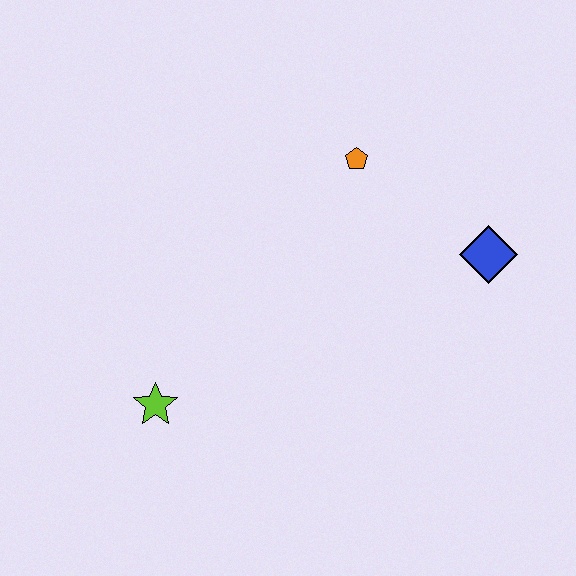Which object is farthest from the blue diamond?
The lime star is farthest from the blue diamond.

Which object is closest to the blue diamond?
The orange pentagon is closest to the blue diamond.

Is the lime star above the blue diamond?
No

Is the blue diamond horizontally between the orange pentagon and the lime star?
No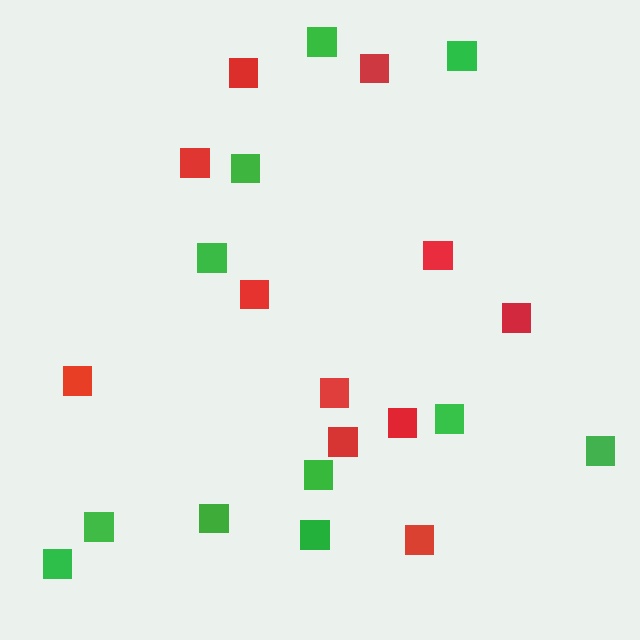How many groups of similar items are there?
There are 2 groups: one group of red squares (11) and one group of green squares (11).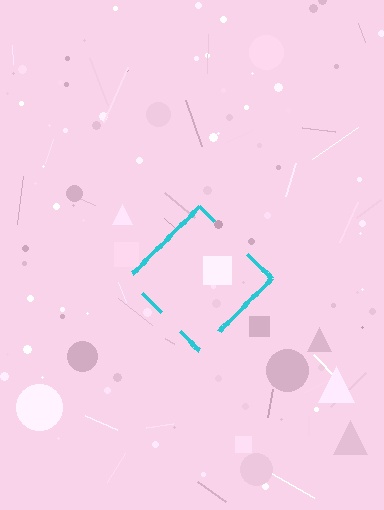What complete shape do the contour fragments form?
The contour fragments form a diamond.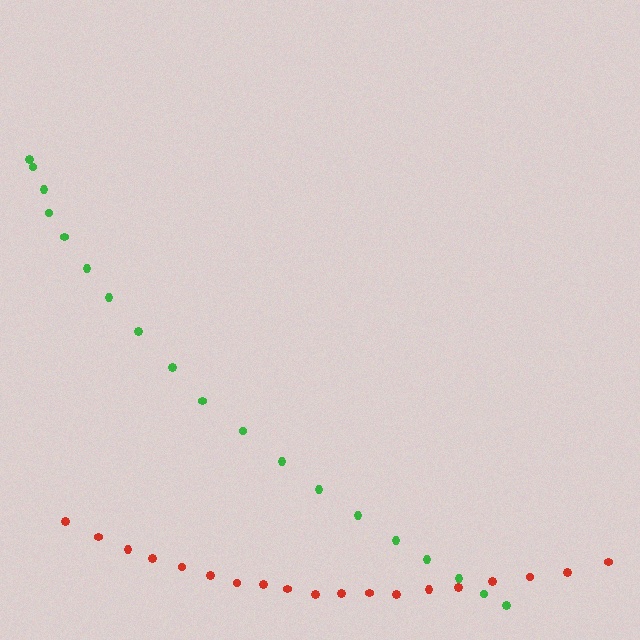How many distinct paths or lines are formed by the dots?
There are 2 distinct paths.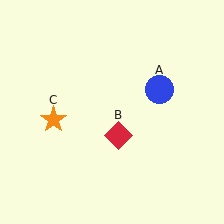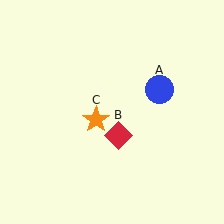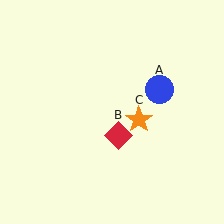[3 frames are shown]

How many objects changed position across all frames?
1 object changed position: orange star (object C).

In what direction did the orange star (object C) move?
The orange star (object C) moved right.